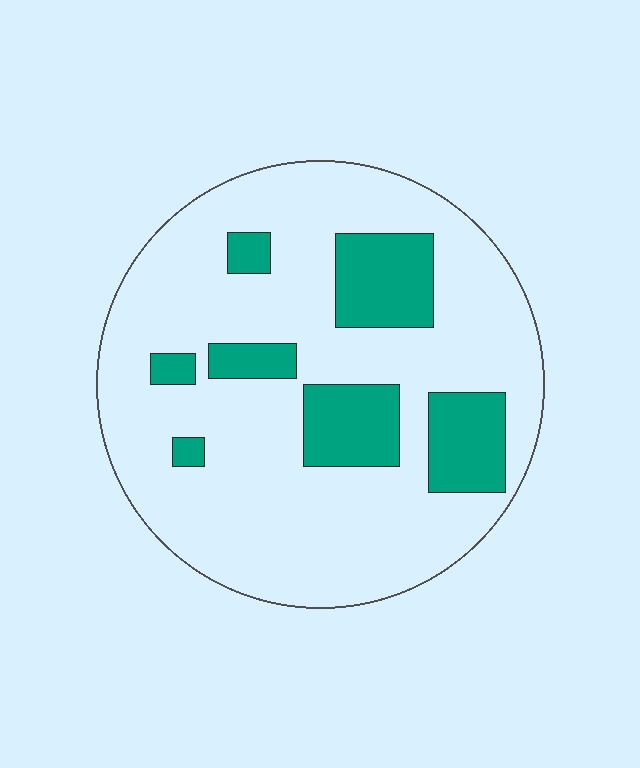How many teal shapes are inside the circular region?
7.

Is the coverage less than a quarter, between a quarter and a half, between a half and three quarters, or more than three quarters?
Less than a quarter.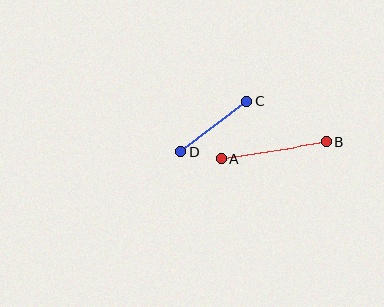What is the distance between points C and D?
The distance is approximately 83 pixels.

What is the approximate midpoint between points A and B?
The midpoint is at approximately (274, 150) pixels.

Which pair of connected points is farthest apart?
Points A and B are farthest apart.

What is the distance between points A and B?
The distance is approximately 106 pixels.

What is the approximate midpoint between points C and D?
The midpoint is at approximately (214, 126) pixels.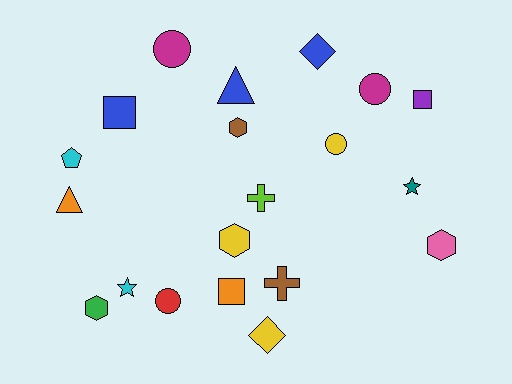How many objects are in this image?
There are 20 objects.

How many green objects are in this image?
There is 1 green object.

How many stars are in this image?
There are 2 stars.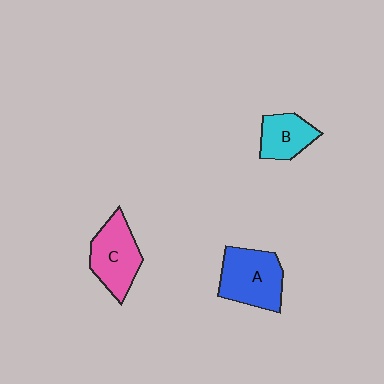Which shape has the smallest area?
Shape B (cyan).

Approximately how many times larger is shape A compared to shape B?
Approximately 1.6 times.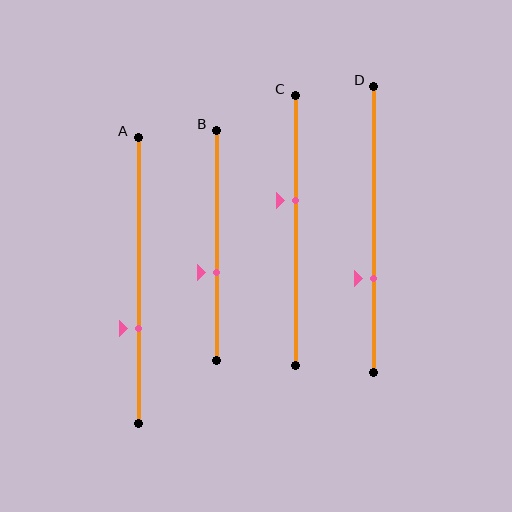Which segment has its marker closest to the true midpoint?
Segment C has its marker closest to the true midpoint.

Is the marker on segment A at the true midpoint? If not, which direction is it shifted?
No, the marker on segment A is shifted downward by about 17% of the segment length.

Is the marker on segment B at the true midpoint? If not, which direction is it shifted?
No, the marker on segment B is shifted downward by about 12% of the segment length.